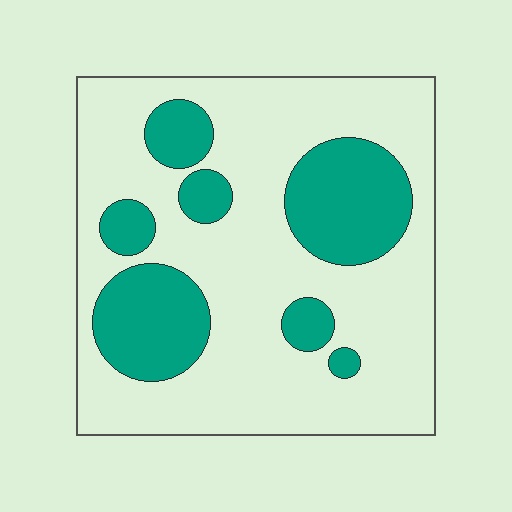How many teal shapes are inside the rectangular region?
7.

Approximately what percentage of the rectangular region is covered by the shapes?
Approximately 30%.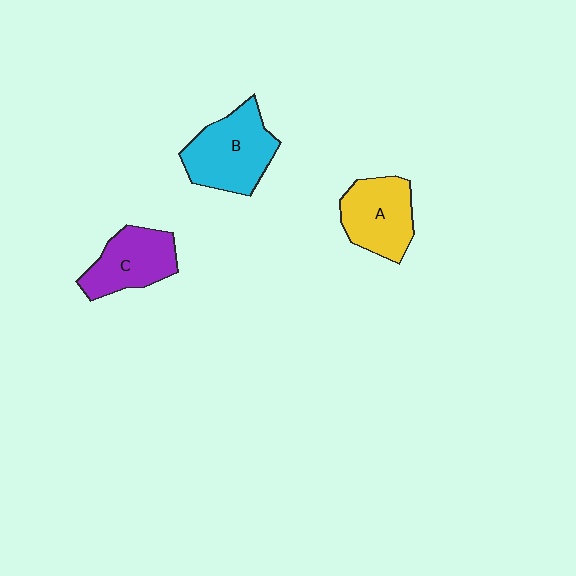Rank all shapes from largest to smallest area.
From largest to smallest: B (cyan), A (yellow), C (purple).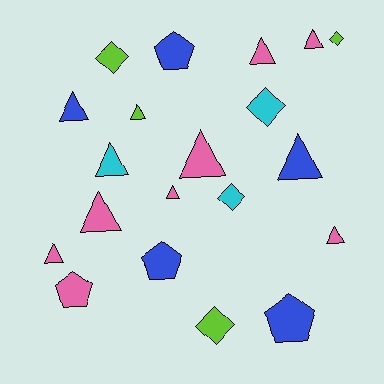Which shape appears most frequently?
Triangle, with 11 objects.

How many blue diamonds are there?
There are no blue diamonds.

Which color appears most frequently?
Pink, with 8 objects.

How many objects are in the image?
There are 20 objects.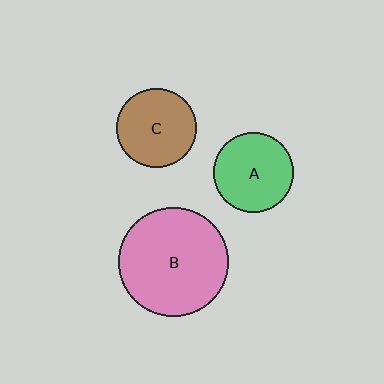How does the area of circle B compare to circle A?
Approximately 1.9 times.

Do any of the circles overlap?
No, none of the circles overlap.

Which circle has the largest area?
Circle B (pink).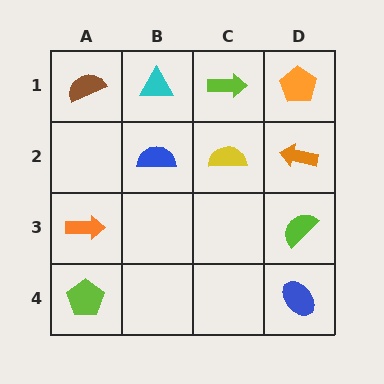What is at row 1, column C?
A lime arrow.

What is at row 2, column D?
An orange arrow.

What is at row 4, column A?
A lime pentagon.